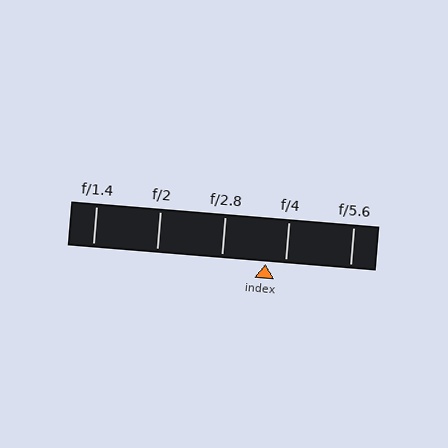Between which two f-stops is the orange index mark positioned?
The index mark is between f/2.8 and f/4.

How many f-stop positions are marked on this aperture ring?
There are 5 f-stop positions marked.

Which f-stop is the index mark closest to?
The index mark is closest to f/4.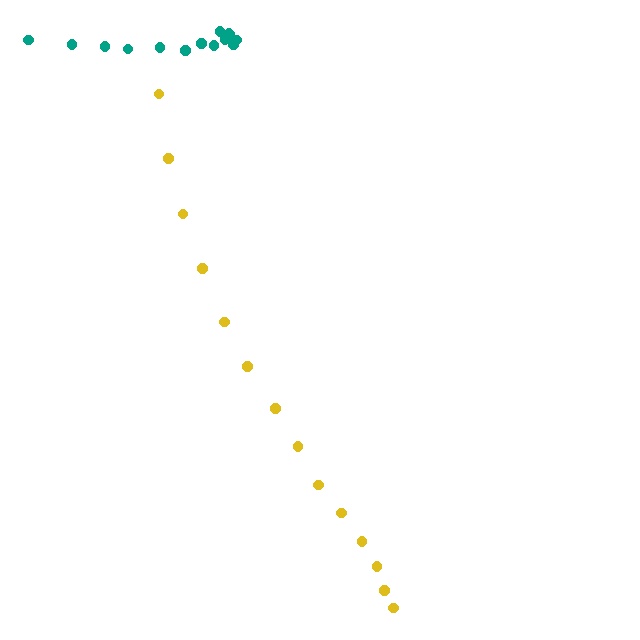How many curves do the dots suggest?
There are 2 distinct paths.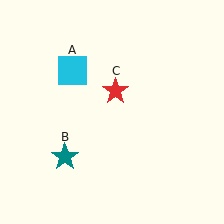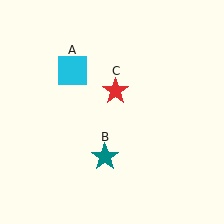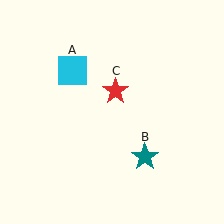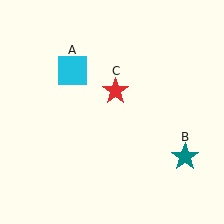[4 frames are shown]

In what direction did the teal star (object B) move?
The teal star (object B) moved right.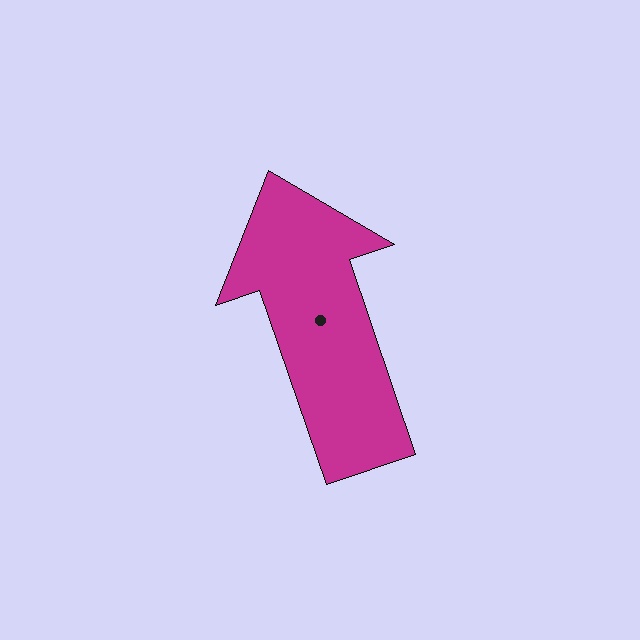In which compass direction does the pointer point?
North.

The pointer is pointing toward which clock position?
Roughly 11 o'clock.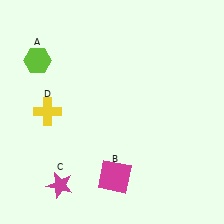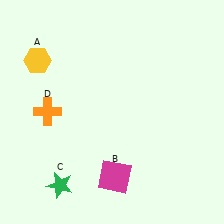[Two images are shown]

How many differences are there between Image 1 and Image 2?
There are 3 differences between the two images.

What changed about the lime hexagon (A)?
In Image 1, A is lime. In Image 2, it changed to yellow.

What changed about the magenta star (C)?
In Image 1, C is magenta. In Image 2, it changed to green.